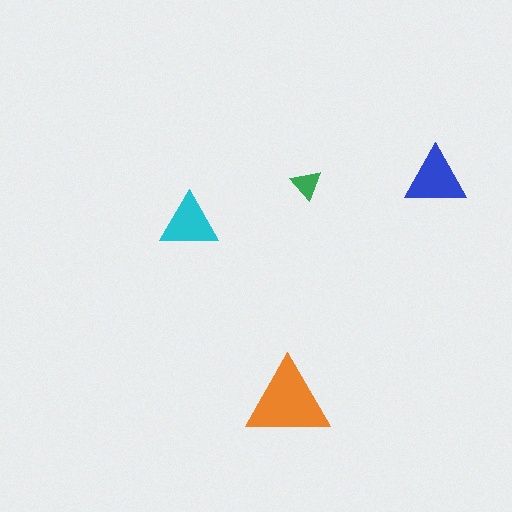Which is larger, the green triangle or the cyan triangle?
The cyan one.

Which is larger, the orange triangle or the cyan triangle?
The orange one.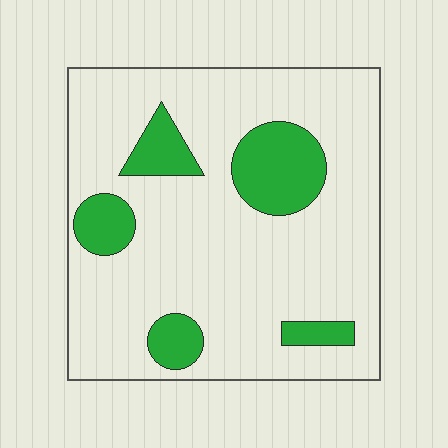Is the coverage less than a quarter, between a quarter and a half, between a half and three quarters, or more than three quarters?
Less than a quarter.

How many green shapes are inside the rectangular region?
5.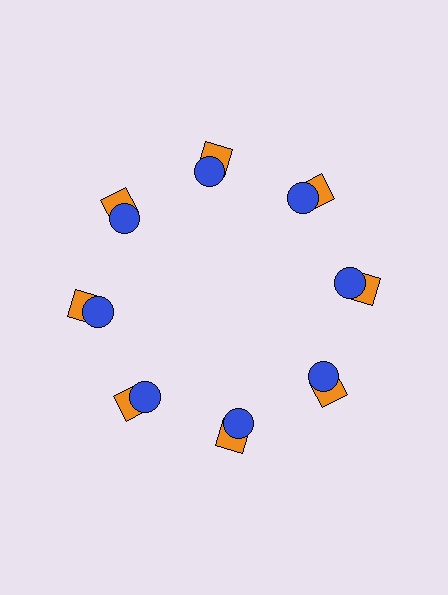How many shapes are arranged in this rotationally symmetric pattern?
There are 16 shapes, arranged in 8 groups of 2.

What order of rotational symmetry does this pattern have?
This pattern has 8-fold rotational symmetry.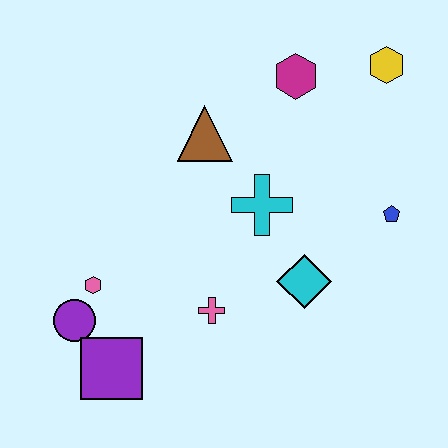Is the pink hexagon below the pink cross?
No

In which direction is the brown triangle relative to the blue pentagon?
The brown triangle is to the left of the blue pentagon.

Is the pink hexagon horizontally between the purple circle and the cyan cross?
Yes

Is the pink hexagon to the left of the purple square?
Yes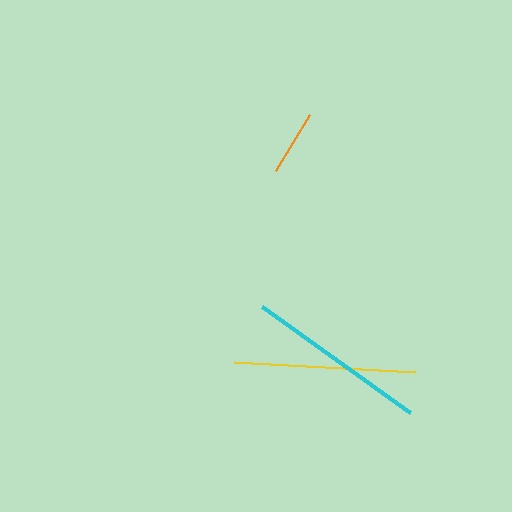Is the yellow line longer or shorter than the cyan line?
The cyan line is longer than the yellow line.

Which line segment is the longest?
The cyan line is the longest at approximately 182 pixels.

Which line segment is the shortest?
The orange line is the shortest at approximately 66 pixels.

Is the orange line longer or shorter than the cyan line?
The cyan line is longer than the orange line.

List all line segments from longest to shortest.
From longest to shortest: cyan, yellow, orange.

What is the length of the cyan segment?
The cyan segment is approximately 182 pixels long.